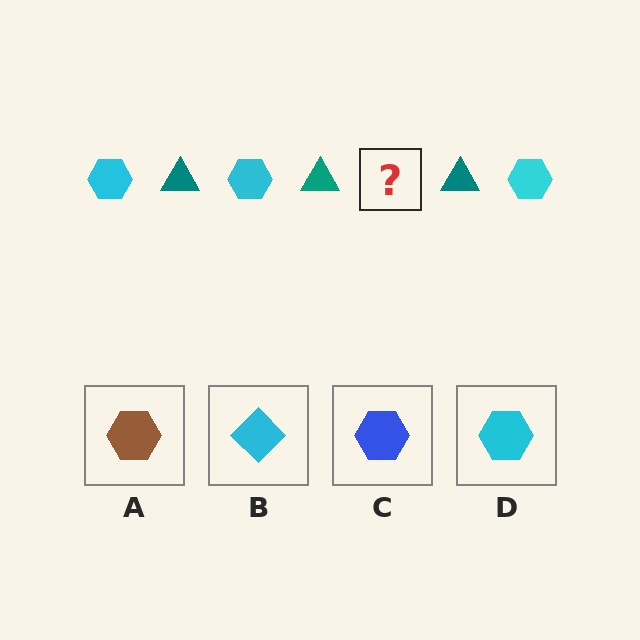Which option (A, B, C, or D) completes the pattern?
D.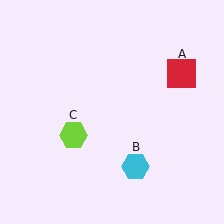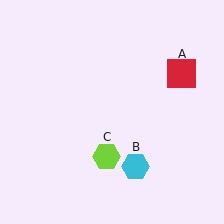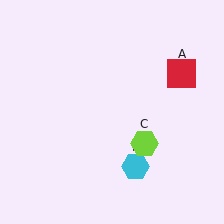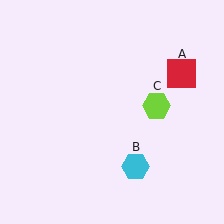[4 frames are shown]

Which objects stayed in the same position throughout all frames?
Red square (object A) and cyan hexagon (object B) remained stationary.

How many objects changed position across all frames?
1 object changed position: lime hexagon (object C).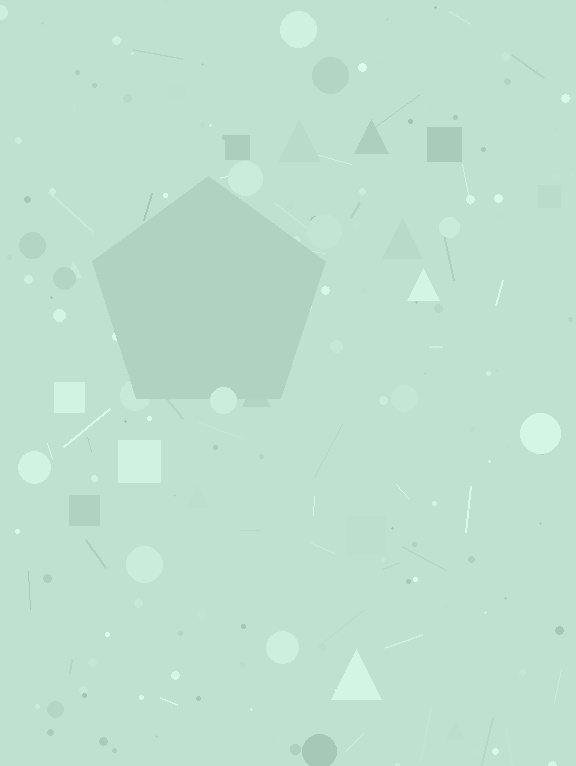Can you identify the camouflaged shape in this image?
The camouflaged shape is a pentagon.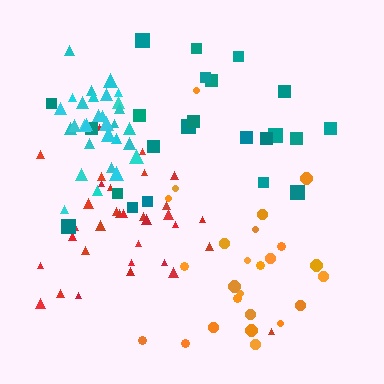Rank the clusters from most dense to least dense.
cyan, red, orange, teal.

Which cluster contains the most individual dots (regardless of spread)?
Red (33).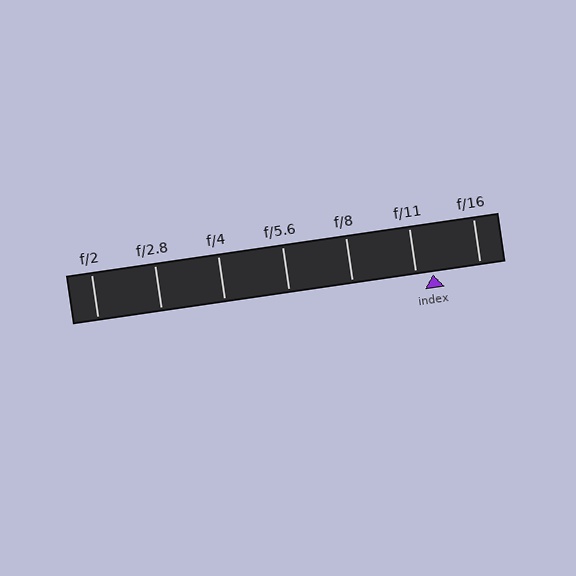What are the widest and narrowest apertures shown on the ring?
The widest aperture shown is f/2 and the narrowest is f/16.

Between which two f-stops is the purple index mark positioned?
The index mark is between f/11 and f/16.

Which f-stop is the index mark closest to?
The index mark is closest to f/11.